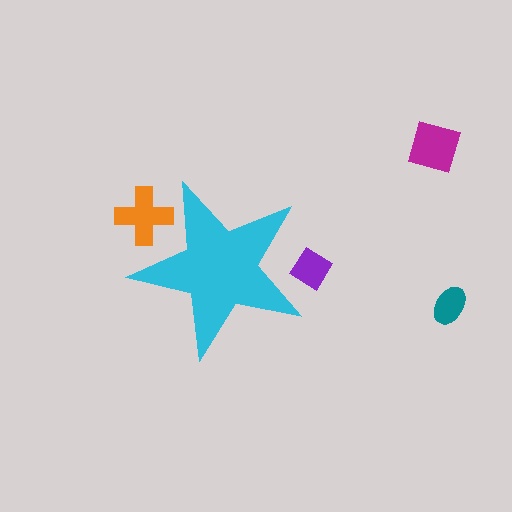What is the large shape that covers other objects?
A cyan star.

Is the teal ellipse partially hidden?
No, the teal ellipse is fully visible.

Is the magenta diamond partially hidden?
No, the magenta diamond is fully visible.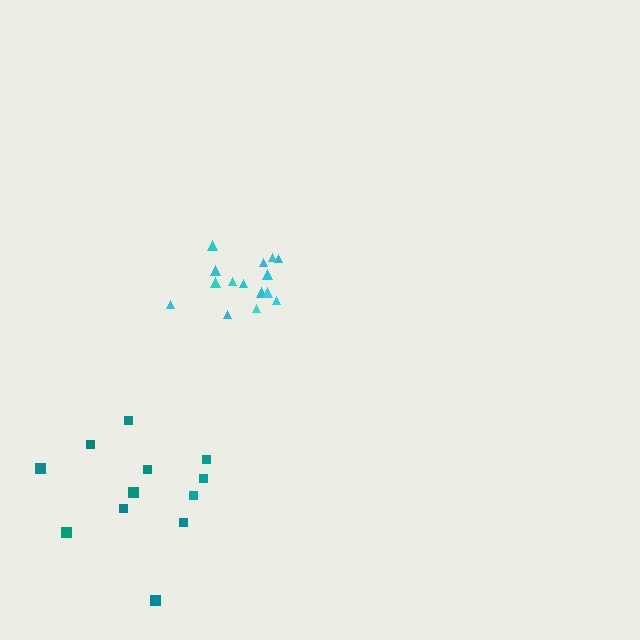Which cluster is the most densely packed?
Cyan.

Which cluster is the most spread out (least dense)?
Teal.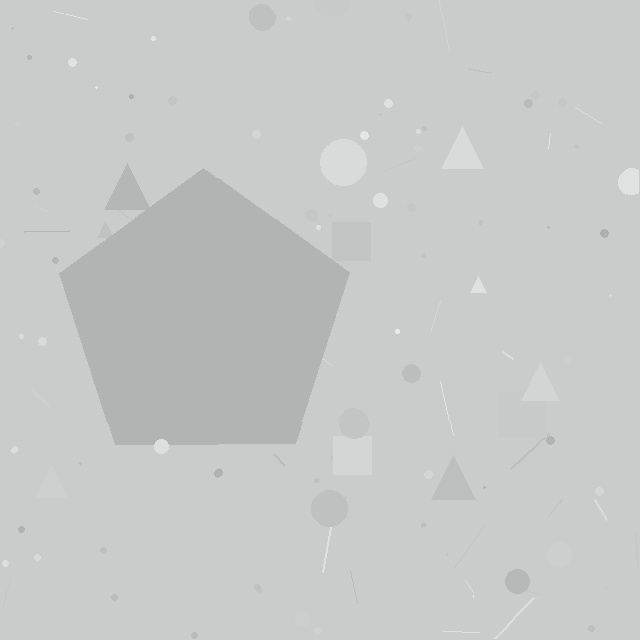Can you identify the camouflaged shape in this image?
The camouflaged shape is a pentagon.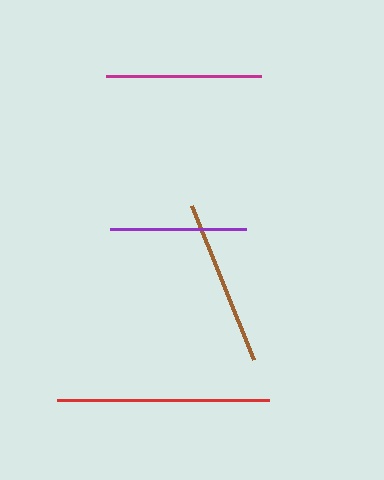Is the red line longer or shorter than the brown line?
The red line is longer than the brown line.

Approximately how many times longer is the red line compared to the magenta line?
The red line is approximately 1.4 times the length of the magenta line.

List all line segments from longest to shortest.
From longest to shortest: red, brown, magenta, purple.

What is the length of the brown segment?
The brown segment is approximately 165 pixels long.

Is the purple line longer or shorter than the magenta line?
The magenta line is longer than the purple line.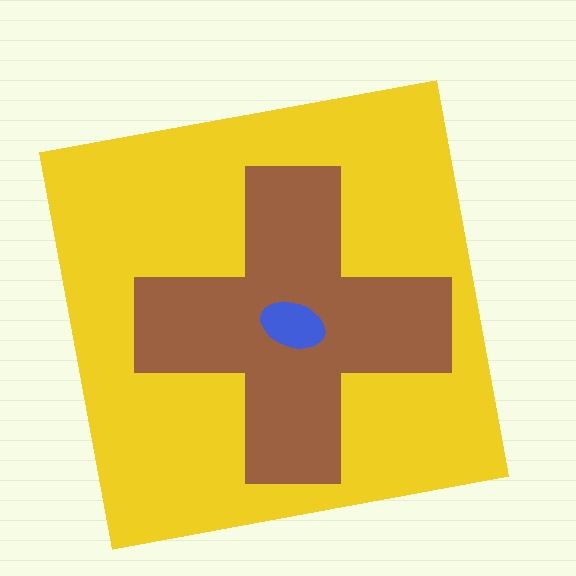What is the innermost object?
The blue ellipse.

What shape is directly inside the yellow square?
The brown cross.